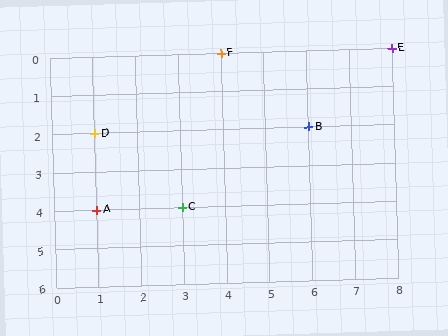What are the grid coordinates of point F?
Point F is at grid coordinates (4, 0).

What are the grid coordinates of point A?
Point A is at grid coordinates (1, 4).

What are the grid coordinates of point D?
Point D is at grid coordinates (1, 2).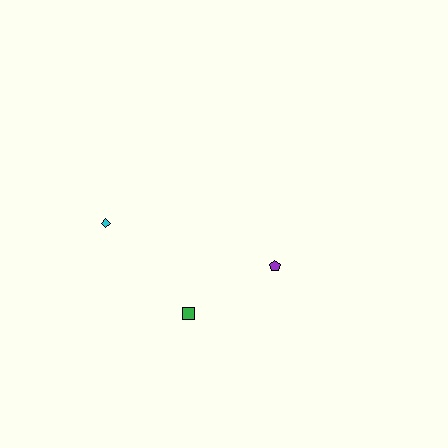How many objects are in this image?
There are 3 objects.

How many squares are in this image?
There is 1 square.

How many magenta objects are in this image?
There are no magenta objects.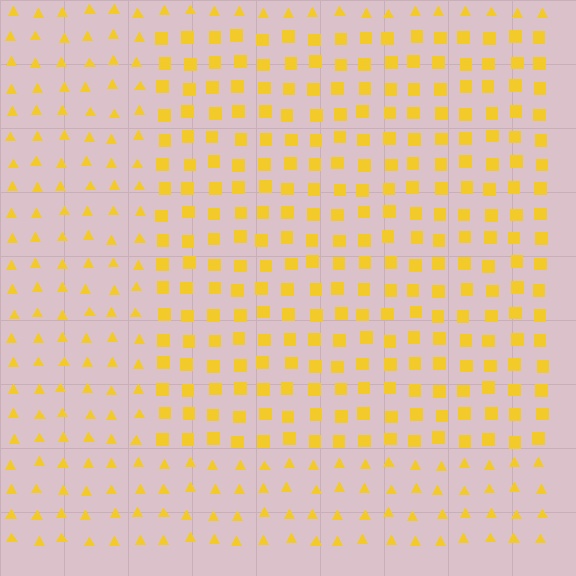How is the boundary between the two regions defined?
The boundary is defined by a change in element shape: squares inside vs. triangles outside. All elements share the same color and spacing.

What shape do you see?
I see a rectangle.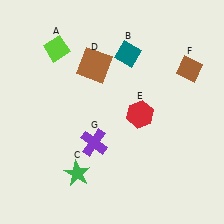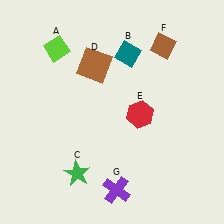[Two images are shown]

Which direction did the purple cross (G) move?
The purple cross (G) moved down.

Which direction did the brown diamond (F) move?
The brown diamond (F) moved left.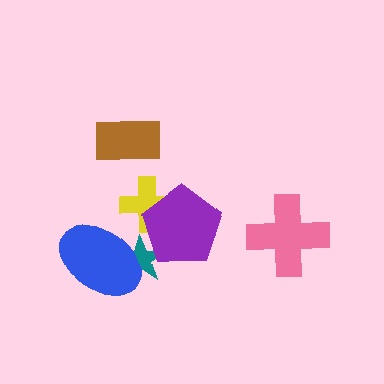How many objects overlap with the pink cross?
0 objects overlap with the pink cross.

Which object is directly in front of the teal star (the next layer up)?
The purple pentagon is directly in front of the teal star.